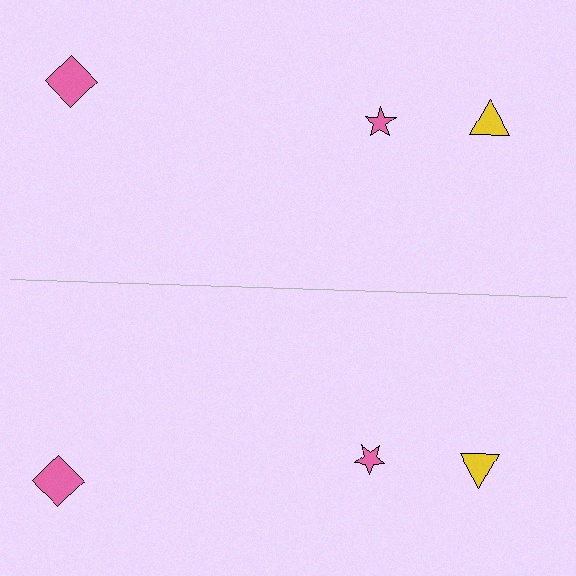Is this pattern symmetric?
Yes, this pattern has bilateral (reflection) symmetry.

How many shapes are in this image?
There are 6 shapes in this image.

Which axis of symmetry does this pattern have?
The pattern has a horizontal axis of symmetry running through the center of the image.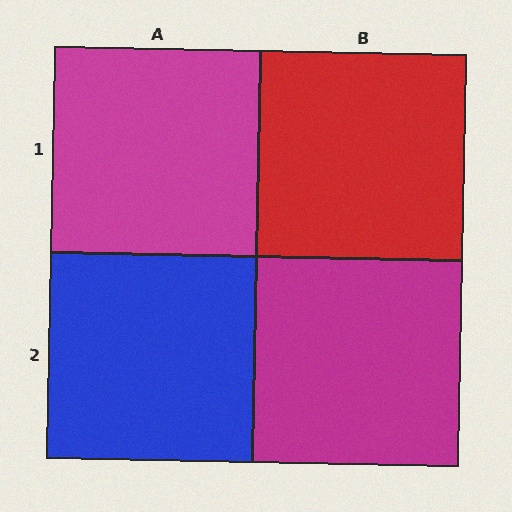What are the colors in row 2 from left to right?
Blue, magenta.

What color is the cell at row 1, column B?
Red.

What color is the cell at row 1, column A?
Magenta.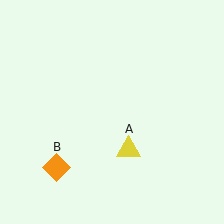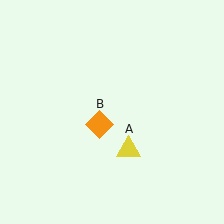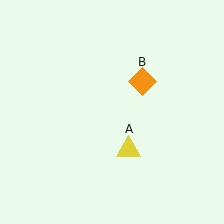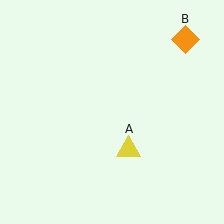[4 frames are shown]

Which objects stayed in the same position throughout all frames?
Yellow triangle (object A) remained stationary.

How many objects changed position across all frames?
1 object changed position: orange diamond (object B).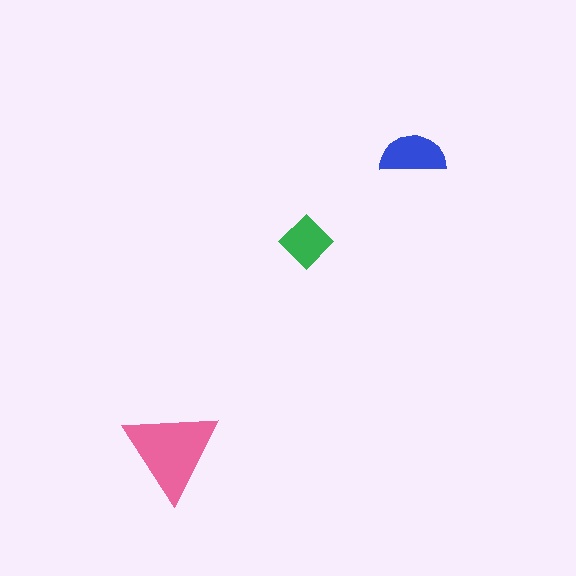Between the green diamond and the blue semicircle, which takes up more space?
The blue semicircle.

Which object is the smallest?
The green diamond.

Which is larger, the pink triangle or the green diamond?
The pink triangle.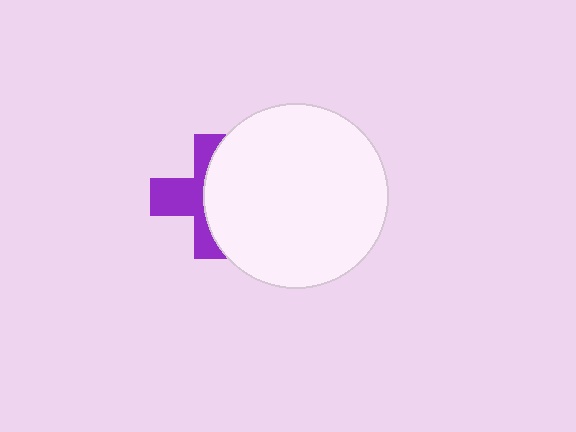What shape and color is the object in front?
The object in front is a white circle.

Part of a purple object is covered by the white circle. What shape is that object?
It is a cross.